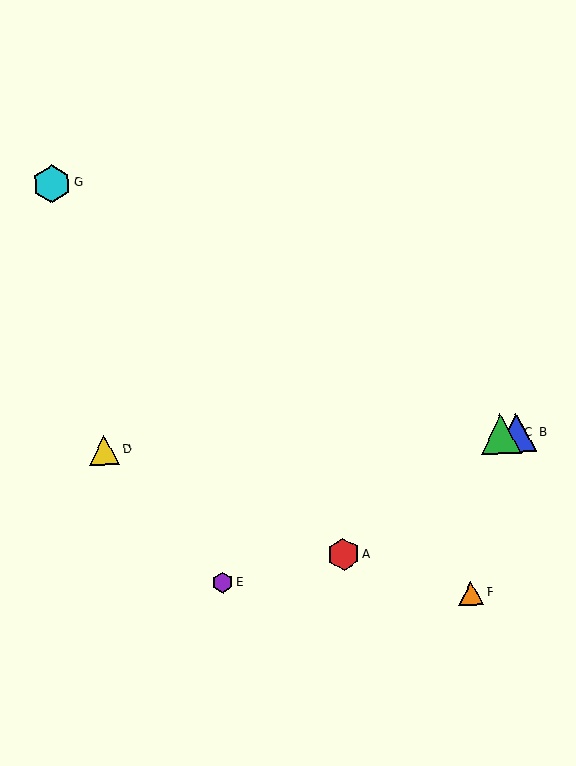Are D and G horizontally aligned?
No, D is at y≈450 and G is at y≈184.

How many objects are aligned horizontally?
3 objects (B, C, D) are aligned horizontally.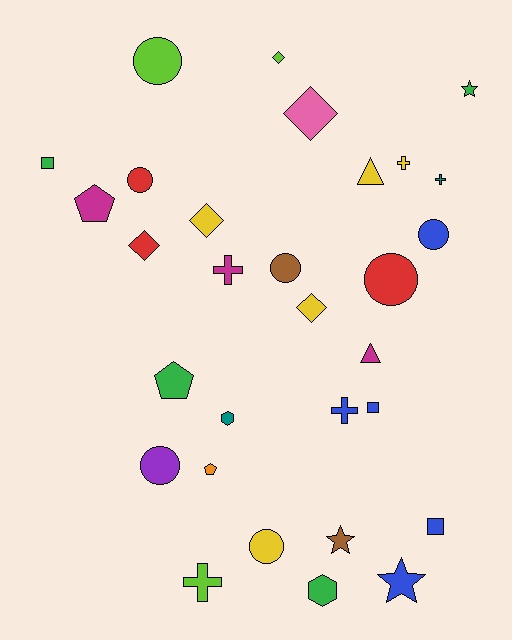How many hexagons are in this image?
There are 2 hexagons.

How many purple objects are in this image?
There is 1 purple object.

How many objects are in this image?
There are 30 objects.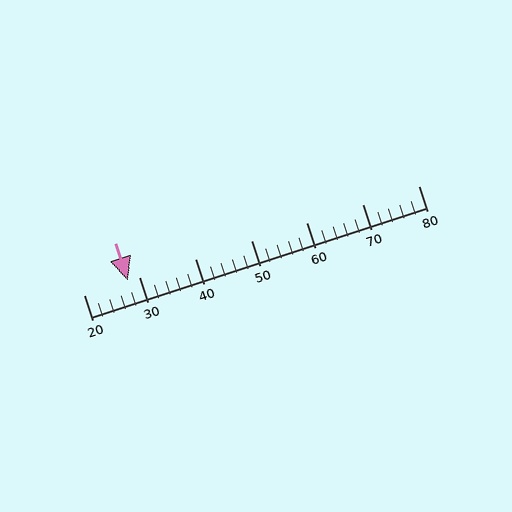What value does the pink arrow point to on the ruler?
The pink arrow points to approximately 28.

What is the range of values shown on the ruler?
The ruler shows values from 20 to 80.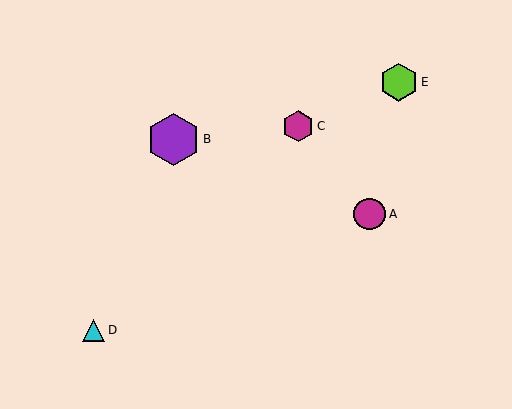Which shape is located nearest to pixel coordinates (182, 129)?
The purple hexagon (labeled B) at (173, 139) is nearest to that location.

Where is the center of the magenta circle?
The center of the magenta circle is at (370, 214).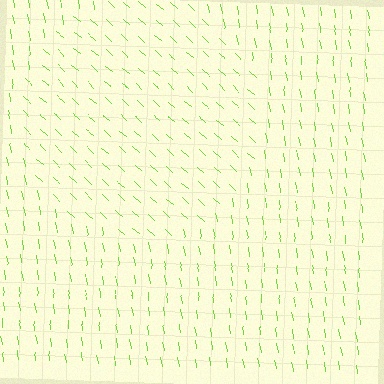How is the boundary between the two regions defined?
The boundary is defined purely by a change in line orientation (approximately 39 degrees difference). All lines are the same color and thickness.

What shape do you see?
I see a circle.